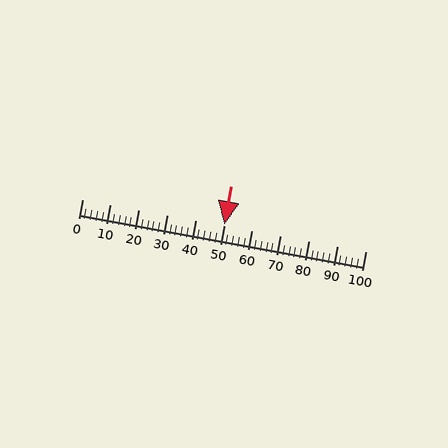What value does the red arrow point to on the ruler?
The red arrow points to approximately 50.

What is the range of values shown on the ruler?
The ruler shows values from 0 to 100.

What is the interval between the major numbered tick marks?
The major tick marks are spaced 10 units apart.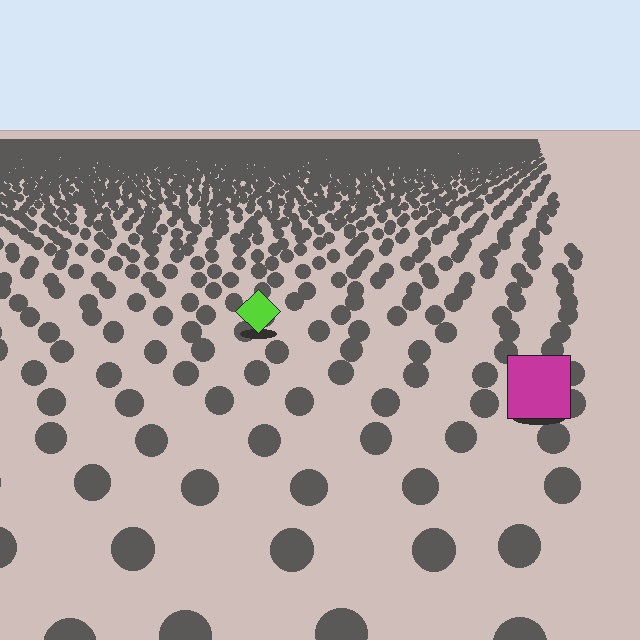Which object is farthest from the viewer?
The lime diamond is farthest from the viewer. It appears smaller and the ground texture around it is denser.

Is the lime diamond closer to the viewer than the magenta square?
No. The magenta square is closer — you can tell from the texture gradient: the ground texture is coarser near it.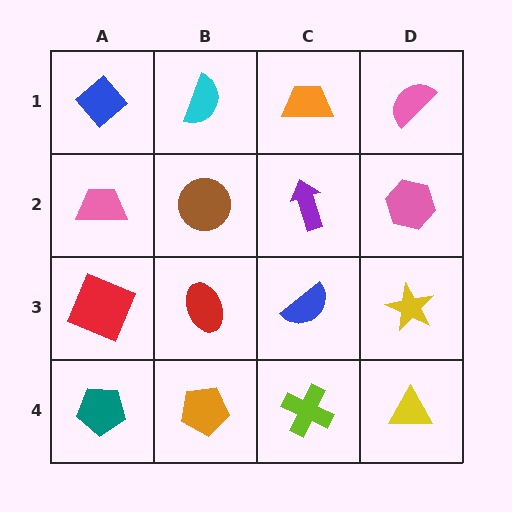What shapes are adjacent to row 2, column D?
A pink semicircle (row 1, column D), a yellow star (row 3, column D), a purple arrow (row 2, column C).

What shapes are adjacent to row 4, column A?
A red square (row 3, column A), an orange pentagon (row 4, column B).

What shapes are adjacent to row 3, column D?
A pink hexagon (row 2, column D), a yellow triangle (row 4, column D), a blue semicircle (row 3, column C).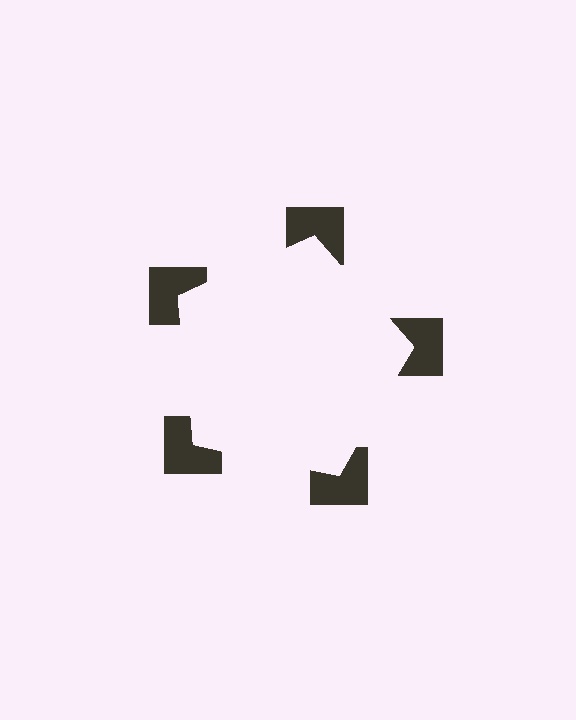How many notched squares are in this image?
There are 5 — one at each vertex of the illusory pentagon.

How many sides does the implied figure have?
5 sides.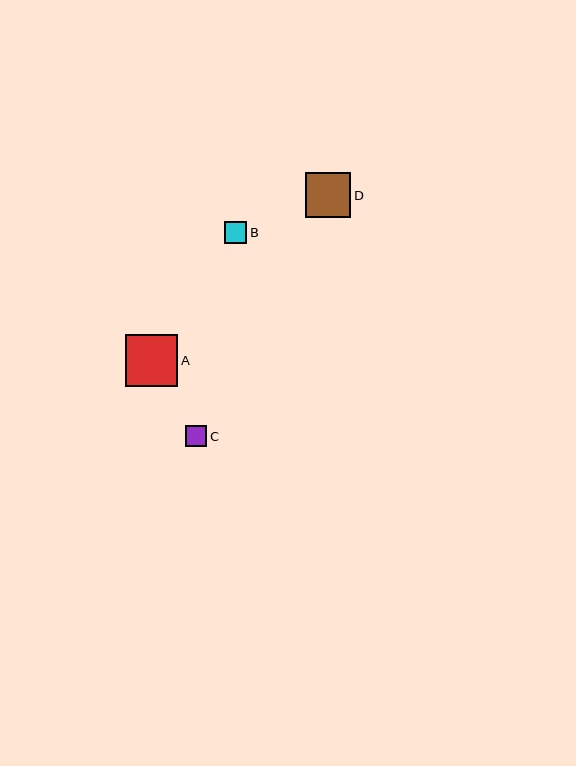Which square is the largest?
Square A is the largest with a size of approximately 52 pixels.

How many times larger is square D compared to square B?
Square D is approximately 2.1 times the size of square B.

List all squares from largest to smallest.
From largest to smallest: A, D, B, C.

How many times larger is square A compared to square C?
Square A is approximately 2.5 times the size of square C.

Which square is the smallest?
Square C is the smallest with a size of approximately 21 pixels.